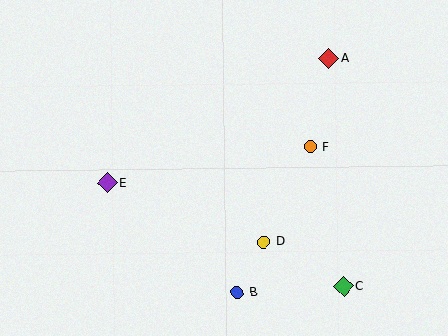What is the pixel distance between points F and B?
The distance between F and B is 163 pixels.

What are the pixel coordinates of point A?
Point A is at (328, 58).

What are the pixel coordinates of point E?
Point E is at (107, 183).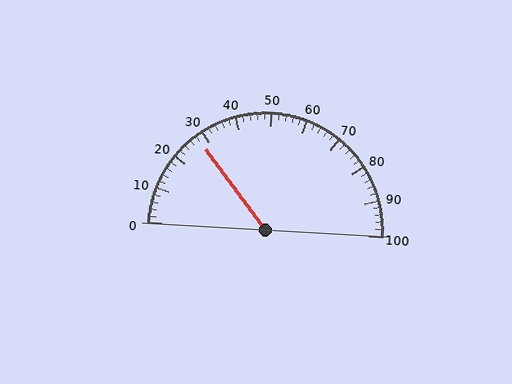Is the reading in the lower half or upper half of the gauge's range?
The reading is in the lower half of the range (0 to 100).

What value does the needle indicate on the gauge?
The needle indicates approximately 28.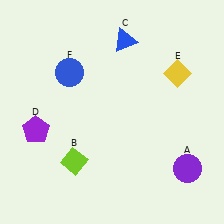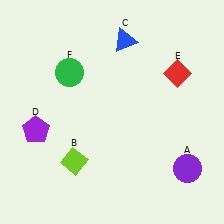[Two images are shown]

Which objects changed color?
E changed from yellow to red. F changed from blue to green.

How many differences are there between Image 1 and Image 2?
There are 2 differences between the two images.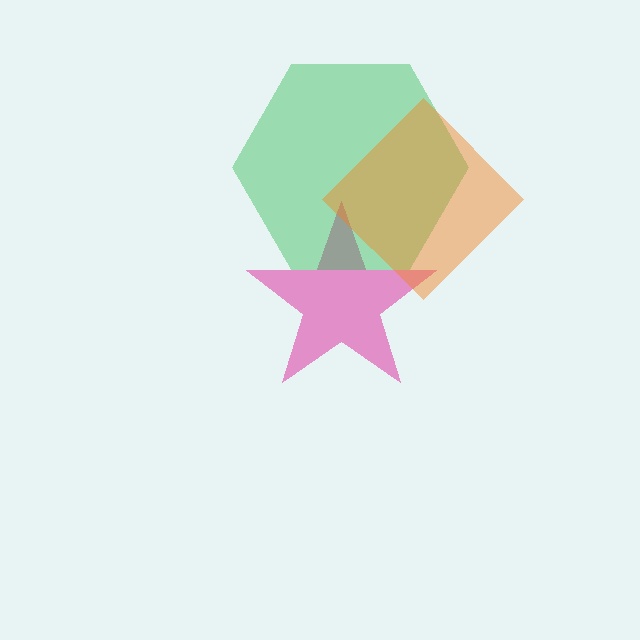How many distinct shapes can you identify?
There are 3 distinct shapes: a pink star, a green hexagon, an orange diamond.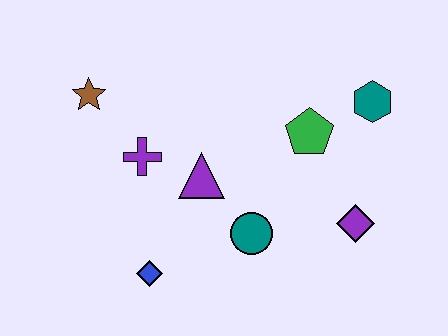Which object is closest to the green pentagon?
The teal hexagon is closest to the green pentagon.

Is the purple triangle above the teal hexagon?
No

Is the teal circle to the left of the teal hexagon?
Yes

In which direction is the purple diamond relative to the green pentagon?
The purple diamond is below the green pentagon.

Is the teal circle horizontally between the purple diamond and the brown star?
Yes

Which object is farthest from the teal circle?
The brown star is farthest from the teal circle.